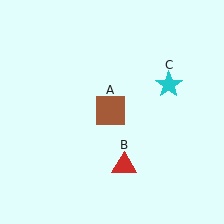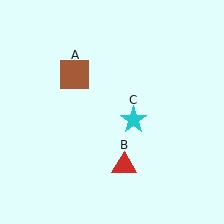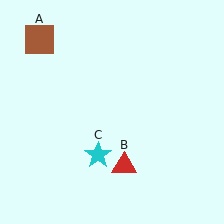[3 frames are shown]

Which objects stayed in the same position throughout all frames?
Red triangle (object B) remained stationary.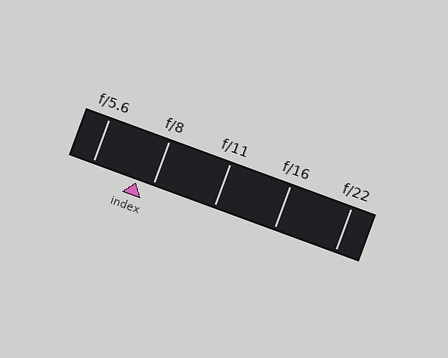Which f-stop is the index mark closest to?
The index mark is closest to f/8.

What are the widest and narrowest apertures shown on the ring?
The widest aperture shown is f/5.6 and the narrowest is f/22.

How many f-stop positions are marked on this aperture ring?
There are 5 f-stop positions marked.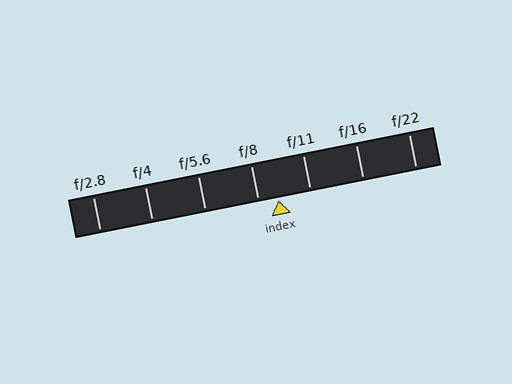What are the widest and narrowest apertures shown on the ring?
The widest aperture shown is f/2.8 and the narrowest is f/22.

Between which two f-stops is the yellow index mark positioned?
The index mark is between f/8 and f/11.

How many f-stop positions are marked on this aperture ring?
There are 7 f-stop positions marked.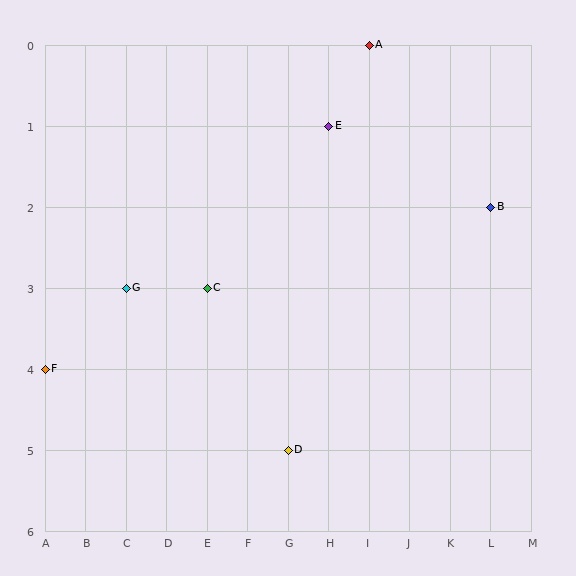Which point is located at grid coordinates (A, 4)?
Point F is at (A, 4).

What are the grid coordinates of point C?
Point C is at grid coordinates (E, 3).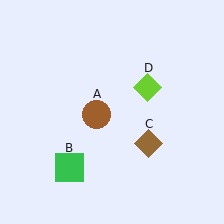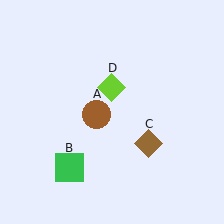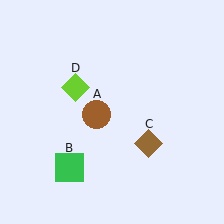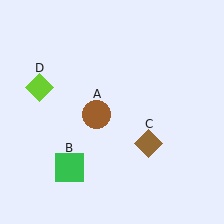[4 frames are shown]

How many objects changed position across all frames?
1 object changed position: lime diamond (object D).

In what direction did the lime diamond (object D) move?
The lime diamond (object D) moved left.